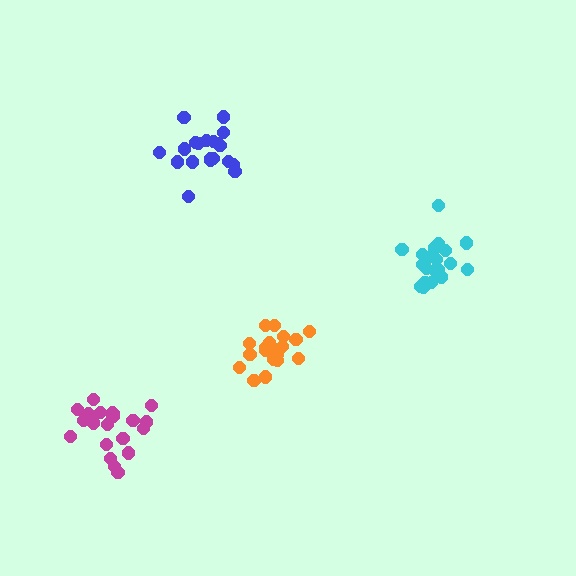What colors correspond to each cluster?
The clusters are colored: blue, cyan, magenta, orange.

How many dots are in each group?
Group 1: 20 dots, Group 2: 21 dots, Group 3: 21 dots, Group 4: 19 dots (81 total).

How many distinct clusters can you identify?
There are 4 distinct clusters.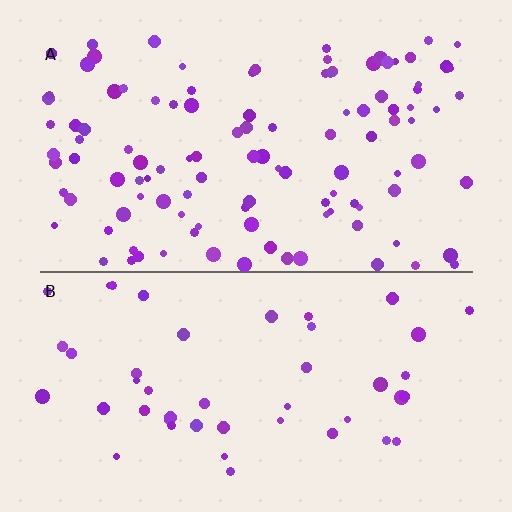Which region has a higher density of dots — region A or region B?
A (the top).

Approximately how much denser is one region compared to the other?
Approximately 2.4× — region A over region B.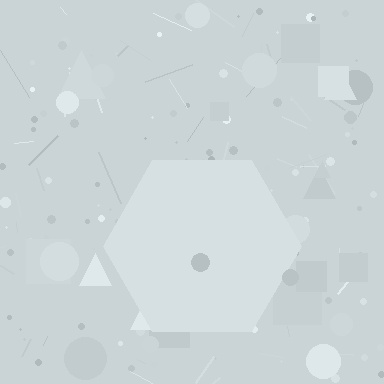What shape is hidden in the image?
A hexagon is hidden in the image.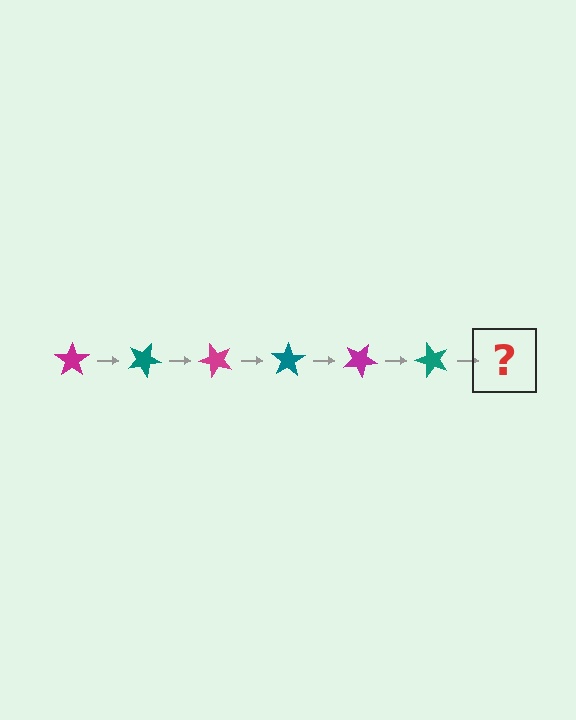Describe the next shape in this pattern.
It should be a magenta star, rotated 150 degrees from the start.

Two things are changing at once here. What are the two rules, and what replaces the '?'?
The two rules are that it rotates 25 degrees each step and the color cycles through magenta and teal. The '?' should be a magenta star, rotated 150 degrees from the start.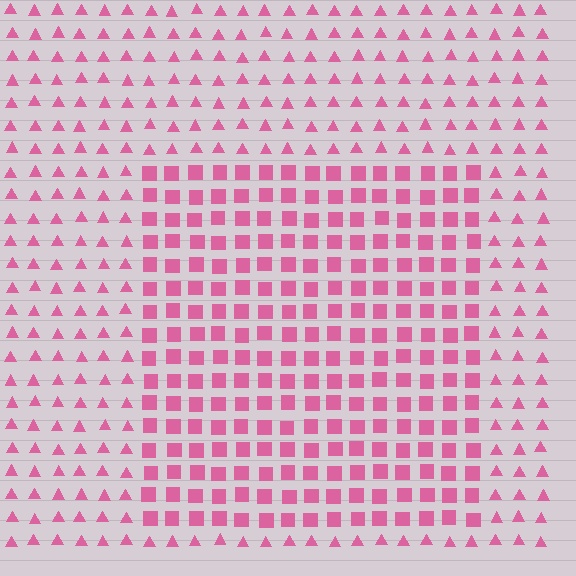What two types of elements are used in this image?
The image uses squares inside the rectangle region and triangles outside it.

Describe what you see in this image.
The image is filled with small pink elements arranged in a uniform grid. A rectangle-shaped region contains squares, while the surrounding area contains triangles. The boundary is defined purely by the change in element shape.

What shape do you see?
I see a rectangle.